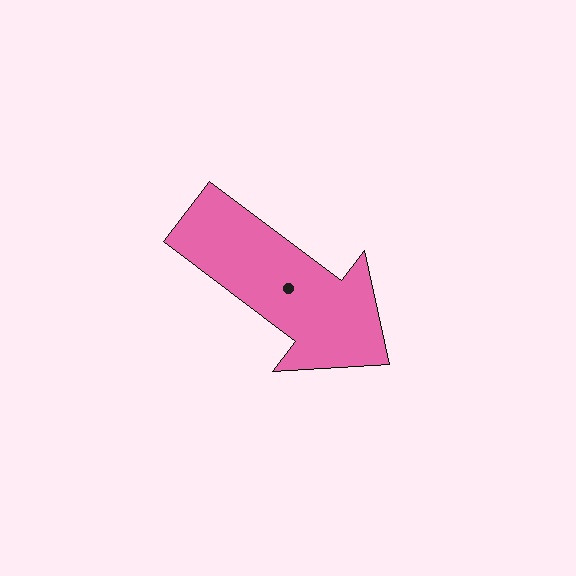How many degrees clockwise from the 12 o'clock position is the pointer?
Approximately 127 degrees.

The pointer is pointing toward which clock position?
Roughly 4 o'clock.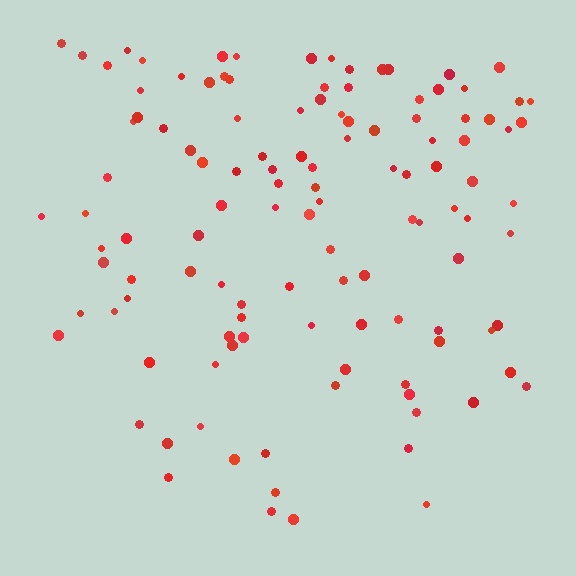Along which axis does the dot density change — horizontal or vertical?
Vertical.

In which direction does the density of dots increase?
From bottom to top, with the top side densest.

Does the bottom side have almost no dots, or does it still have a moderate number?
Still a moderate number, just noticeably fewer than the top.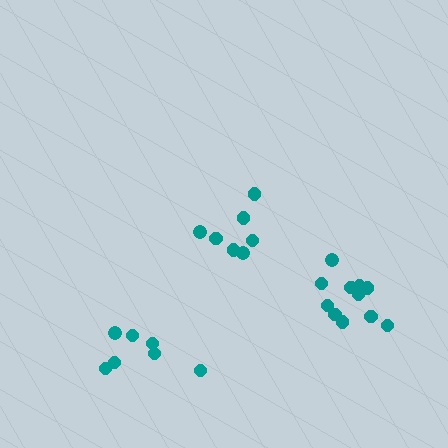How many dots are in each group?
Group 1: 11 dots, Group 2: 7 dots, Group 3: 7 dots (25 total).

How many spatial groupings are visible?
There are 3 spatial groupings.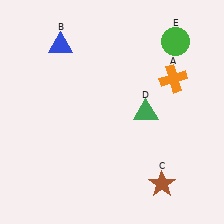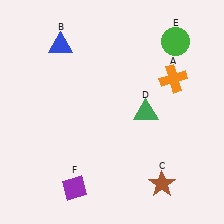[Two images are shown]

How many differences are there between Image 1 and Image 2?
There is 1 difference between the two images.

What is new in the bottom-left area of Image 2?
A purple diamond (F) was added in the bottom-left area of Image 2.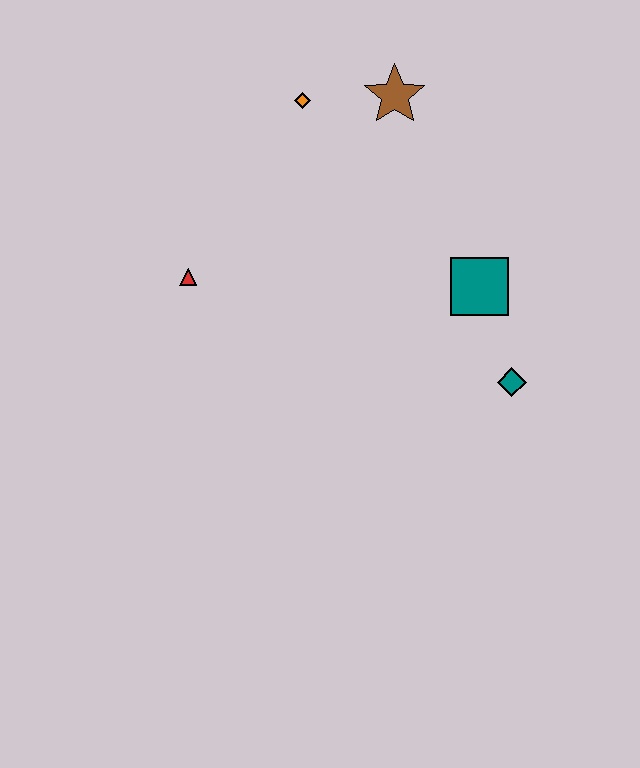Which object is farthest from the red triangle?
The teal diamond is farthest from the red triangle.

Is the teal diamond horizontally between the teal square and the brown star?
No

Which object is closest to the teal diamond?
The teal square is closest to the teal diamond.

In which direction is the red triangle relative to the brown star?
The red triangle is to the left of the brown star.